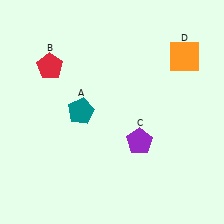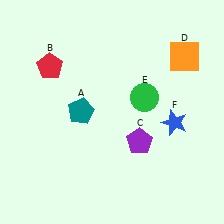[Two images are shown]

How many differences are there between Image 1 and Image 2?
There are 2 differences between the two images.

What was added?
A green circle (E), a blue star (F) were added in Image 2.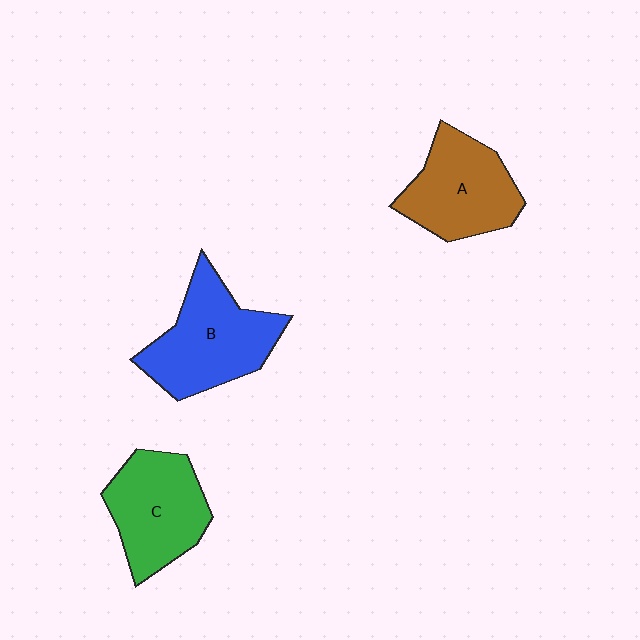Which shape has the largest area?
Shape B (blue).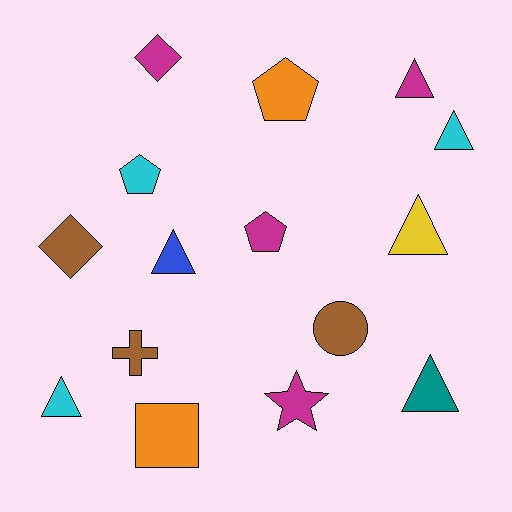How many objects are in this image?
There are 15 objects.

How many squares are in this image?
There is 1 square.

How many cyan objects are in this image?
There are 3 cyan objects.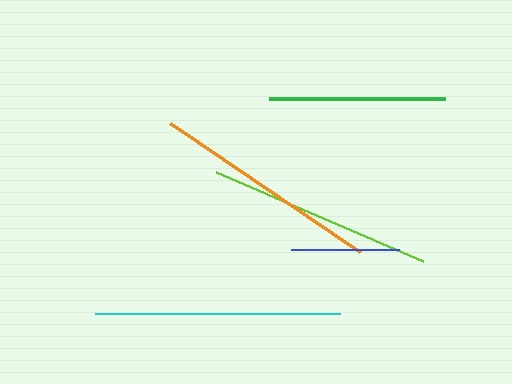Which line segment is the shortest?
The blue line is the shortest at approximately 108 pixels.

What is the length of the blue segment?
The blue segment is approximately 108 pixels long.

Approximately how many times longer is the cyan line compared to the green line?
The cyan line is approximately 1.4 times the length of the green line.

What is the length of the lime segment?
The lime segment is approximately 224 pixels long.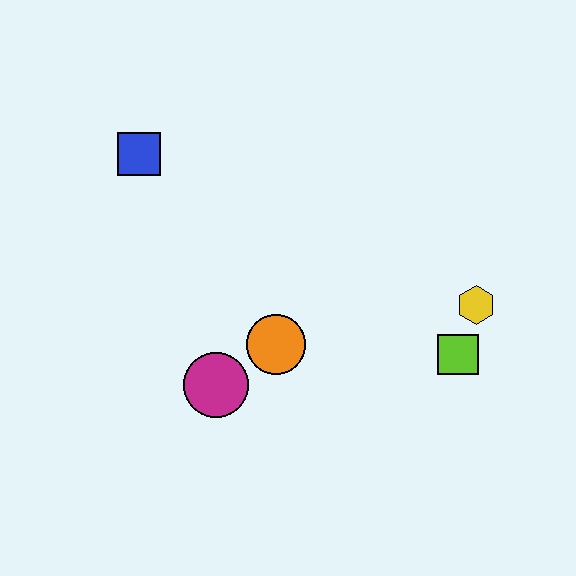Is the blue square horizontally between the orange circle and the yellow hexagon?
No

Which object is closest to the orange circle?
The magenta circle is closest to the orange circle.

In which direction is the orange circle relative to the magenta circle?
The orange circle is to the right of the magenta circle.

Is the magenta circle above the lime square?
No